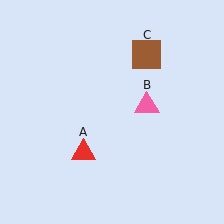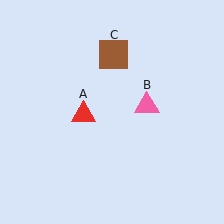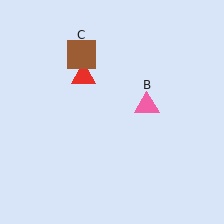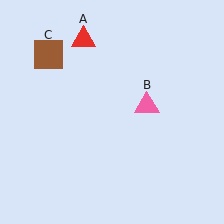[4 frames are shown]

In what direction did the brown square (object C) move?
The brown square (object C) moved left.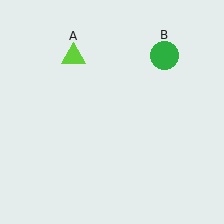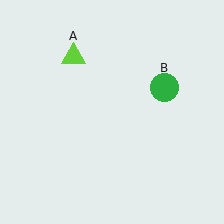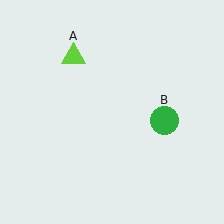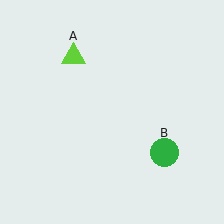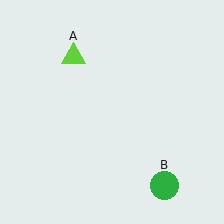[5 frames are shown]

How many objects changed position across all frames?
1 object changed position: green circle (object B).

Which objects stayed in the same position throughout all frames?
Lime triangle (object A) remained stationary.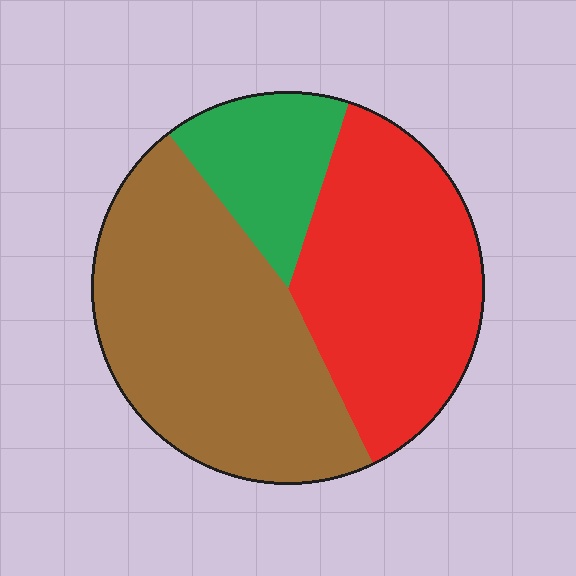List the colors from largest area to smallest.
From largest to smallest: brown, red, green.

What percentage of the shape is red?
Red covers 38% of the shape.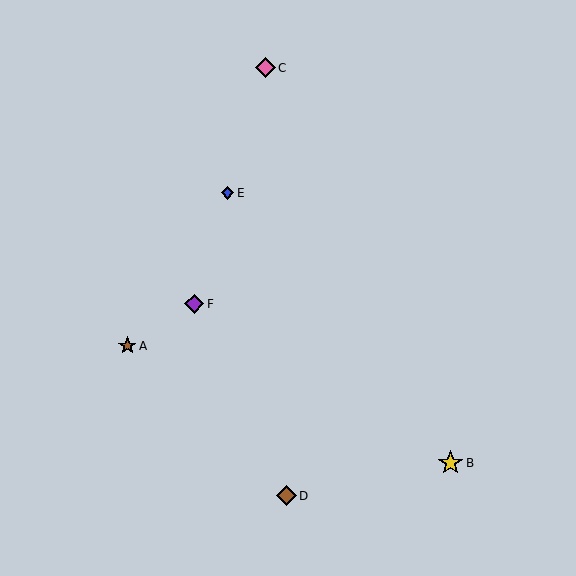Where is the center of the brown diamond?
The center of the brown diamond is at (286, 496).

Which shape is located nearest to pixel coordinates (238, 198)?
The blue diamond (labeled E) at (228, 193) is nearest to that location.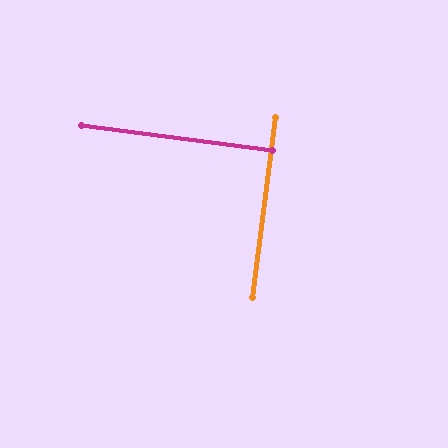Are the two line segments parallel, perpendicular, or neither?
Perpendicular — they meet at approximately 90°.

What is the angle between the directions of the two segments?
Approximately 90 degrees.